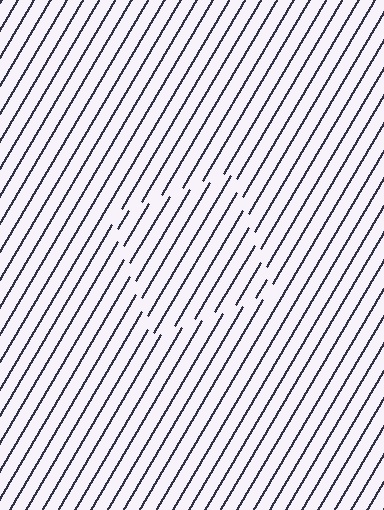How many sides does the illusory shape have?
4 sides — the line-ends trace a square.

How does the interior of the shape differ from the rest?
The interior of the shape contains the same grating, shifted by half a period — the contour is defined by the phase discontinuity where line-ends from the inner and outer gratings abut.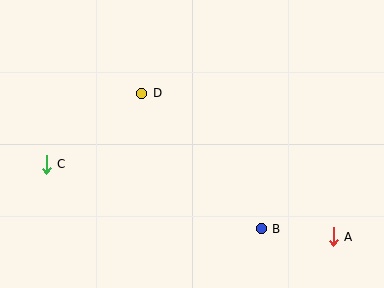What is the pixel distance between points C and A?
The distance between C and A is 296 pixels.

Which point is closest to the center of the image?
Point D at (142, 93) is closest to the center.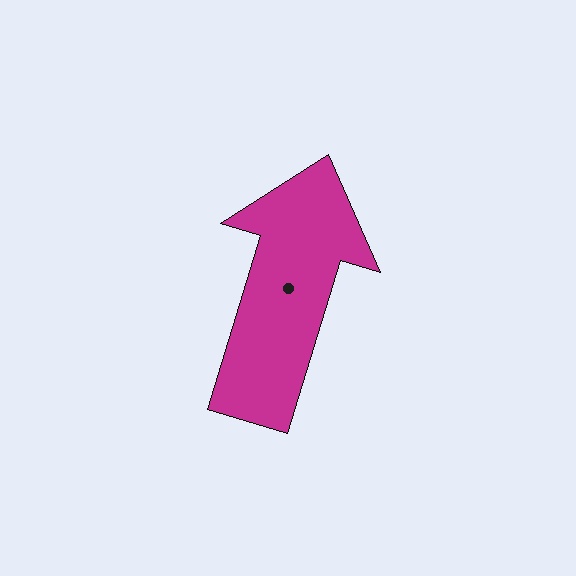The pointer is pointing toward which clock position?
Roughly 1 o'clock.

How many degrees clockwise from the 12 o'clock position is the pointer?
Approximately 17 degrees.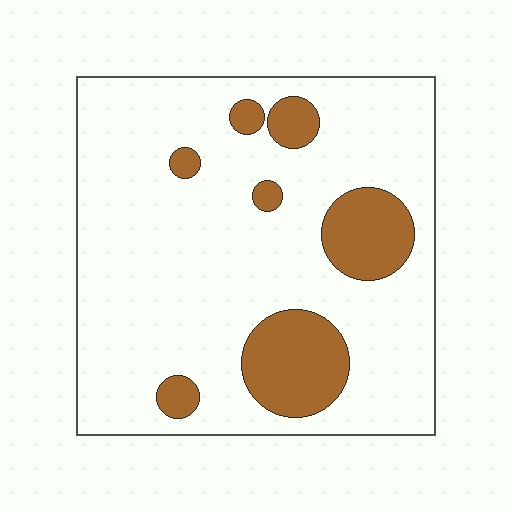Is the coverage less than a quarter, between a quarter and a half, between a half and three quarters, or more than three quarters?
Less than a quarter.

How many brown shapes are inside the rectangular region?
7.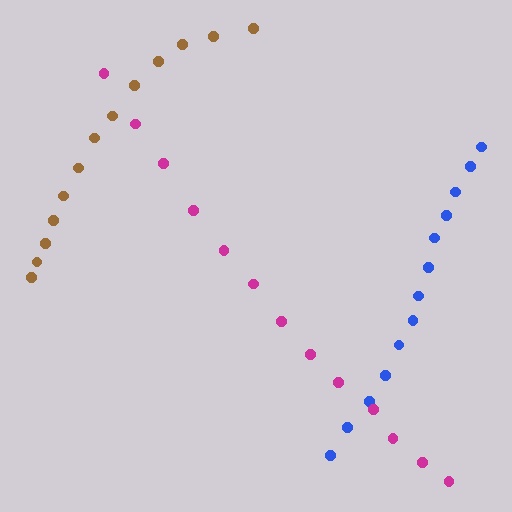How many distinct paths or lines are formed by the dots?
There are 3 distinct paths.